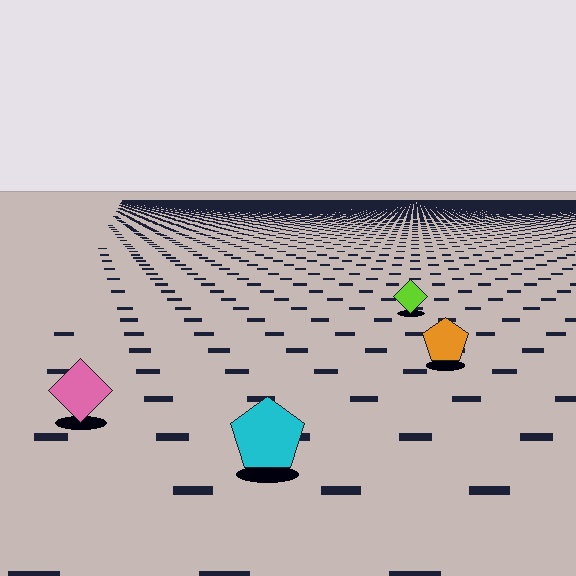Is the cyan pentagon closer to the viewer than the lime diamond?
Yes. The cyan pentagon is closer — you can tell from the texture gradient: the ground texture is coarser near it.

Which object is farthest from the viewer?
The lime diamond is farthest from the viewer. It appears smaller and the ground texture around it is denser.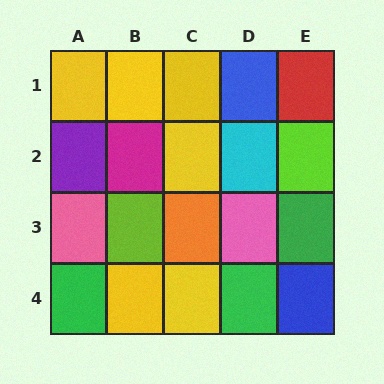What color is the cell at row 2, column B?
Magenta.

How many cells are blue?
2 cells are blue.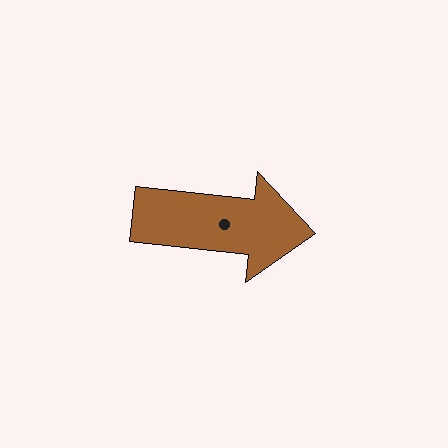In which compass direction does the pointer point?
East.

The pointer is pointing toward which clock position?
Roughly 3 o'clock.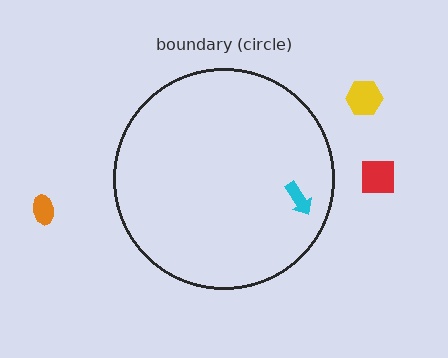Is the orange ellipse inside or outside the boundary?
Outside.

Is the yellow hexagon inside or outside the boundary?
Outside.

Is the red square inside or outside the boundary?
Outside.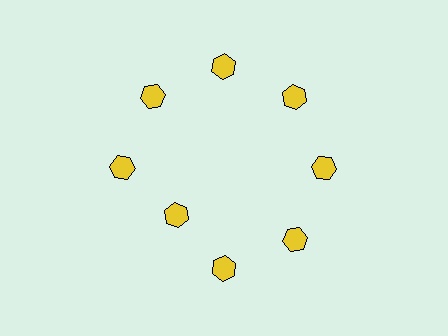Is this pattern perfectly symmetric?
No. The 8 yellow hexagons are arranged in a ring, but one element near the 8 o'clock position is pulled inward toward the center, breaking the 8-fold rotational symmetry.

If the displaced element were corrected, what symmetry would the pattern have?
It would have 8-fold rotational symmetry — the pattern would map onto itself every 45 degrees.